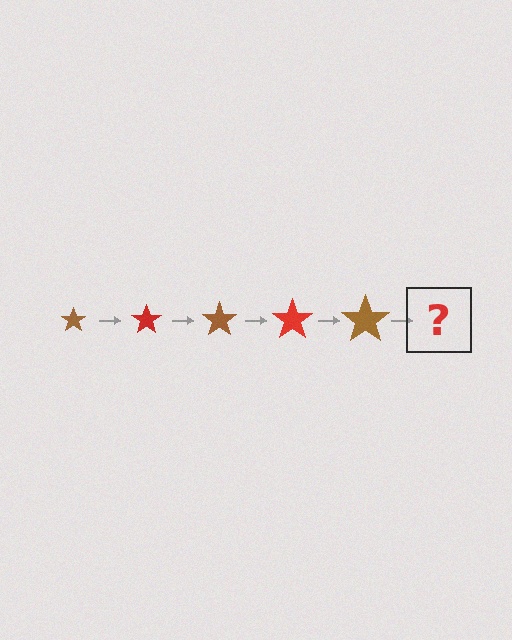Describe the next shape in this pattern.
It should be a red star, larger than the previous one.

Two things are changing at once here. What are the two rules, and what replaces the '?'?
The two rules are that the star grows larger each step and the color cycles through brown and red. The '?' should be a red star, larger than the previous one.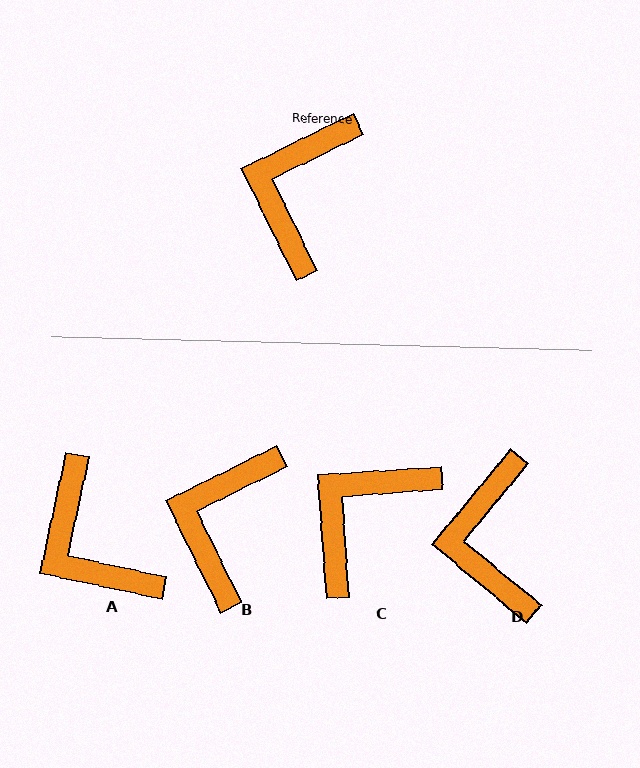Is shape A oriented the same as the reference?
No, it is off by about 52 degrees.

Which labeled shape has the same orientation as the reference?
B.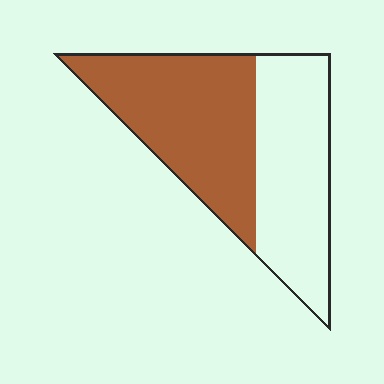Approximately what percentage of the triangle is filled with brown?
Approximately 55%.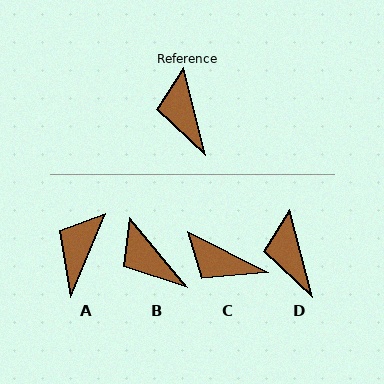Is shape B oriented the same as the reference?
No, it is off by about 25 degrees.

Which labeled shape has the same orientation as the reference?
D.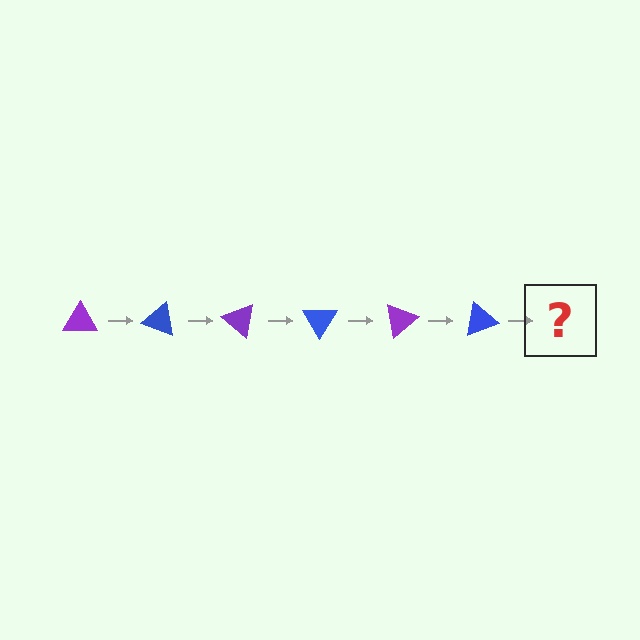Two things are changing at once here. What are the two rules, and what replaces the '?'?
The two rules are that it rotates 20 degrees each step and the color cycles through purple and blue. The '?' should be a purple triangle, rotated 120 degrees from the start.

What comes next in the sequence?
The next element should be a purple triangle, rotated 120 degrees from the start.